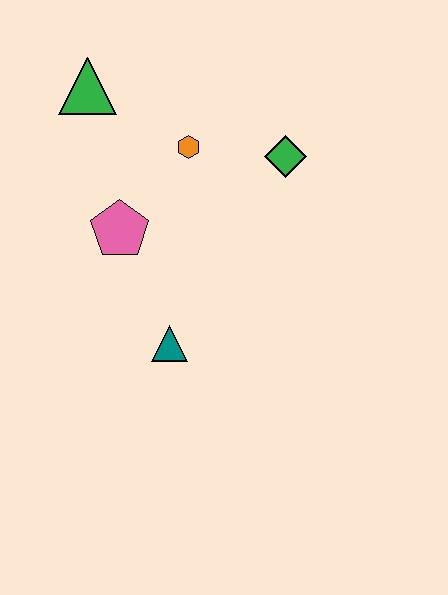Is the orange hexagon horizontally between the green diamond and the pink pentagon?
Yes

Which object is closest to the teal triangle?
The pink pentagon is closest to the teal triangle.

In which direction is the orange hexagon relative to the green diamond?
The orange hexagon is to the left of the green diamond.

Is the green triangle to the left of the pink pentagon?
Yes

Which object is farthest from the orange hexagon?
The teal triangle is farthest from the orange hexagon.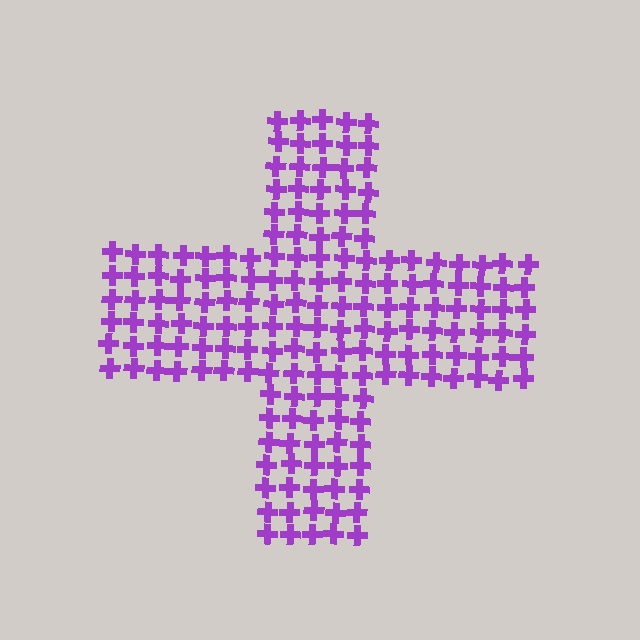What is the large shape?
The large shape is a cross.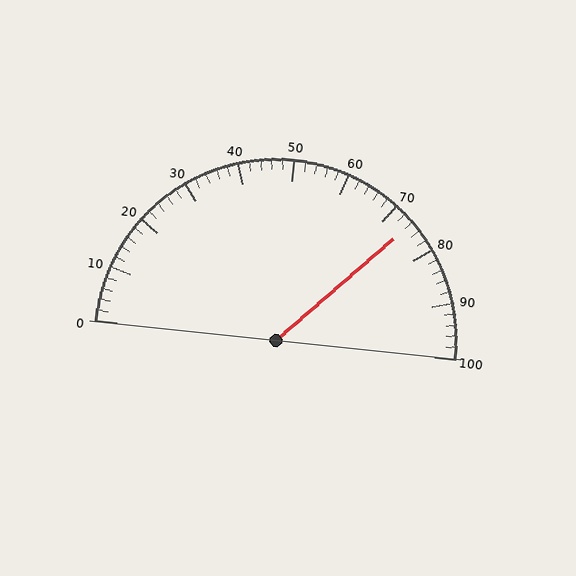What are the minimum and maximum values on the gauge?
The gauge ranges from 0 to 100.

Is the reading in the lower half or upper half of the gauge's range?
The reading is in the upper half of the range (0 to 100).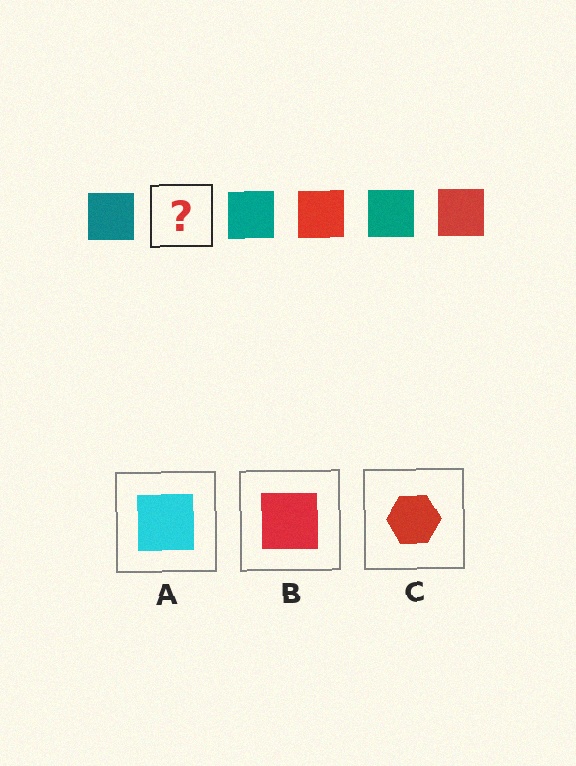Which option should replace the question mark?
Option B.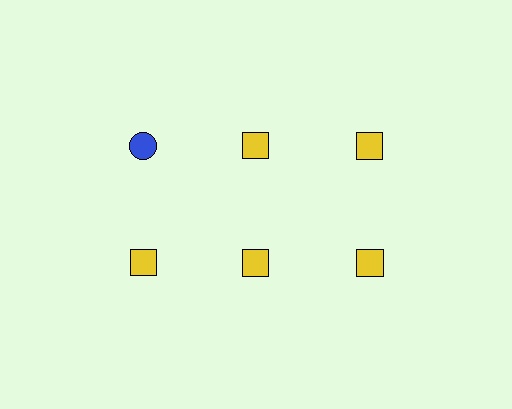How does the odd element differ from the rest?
It differs in both color (blue instead of yellow) and shape (circle instead of square).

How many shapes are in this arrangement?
There are 6 shapes arranged in a grid pattern.